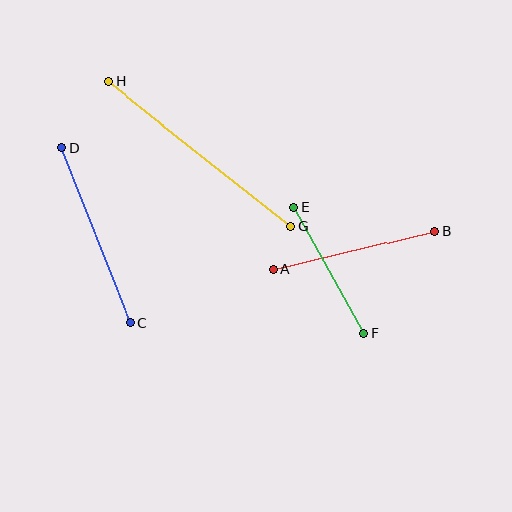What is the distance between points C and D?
The distance is approximately 187 pixels.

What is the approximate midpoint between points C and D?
The midpoint is at approximately (96, 235) pixels.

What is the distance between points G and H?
The distance is approximately 233 pixels.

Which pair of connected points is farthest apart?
Points G and H are farthest apart.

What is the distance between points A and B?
The distance is approximately 166 pixels.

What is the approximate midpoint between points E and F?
The midpoint is at approximately (329, 271) pixels.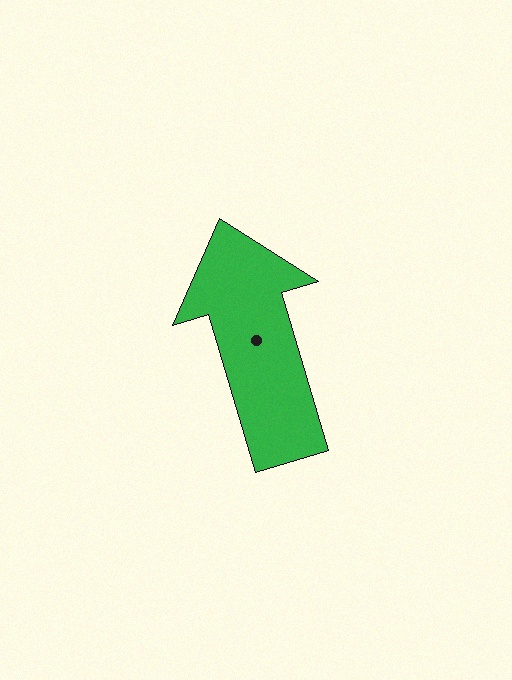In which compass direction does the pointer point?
North.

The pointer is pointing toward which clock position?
Roughly 11 o'clock.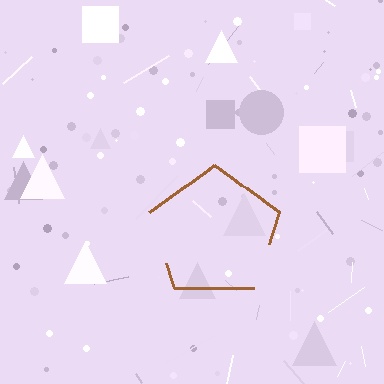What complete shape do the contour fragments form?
The contour fragments form a pentagon.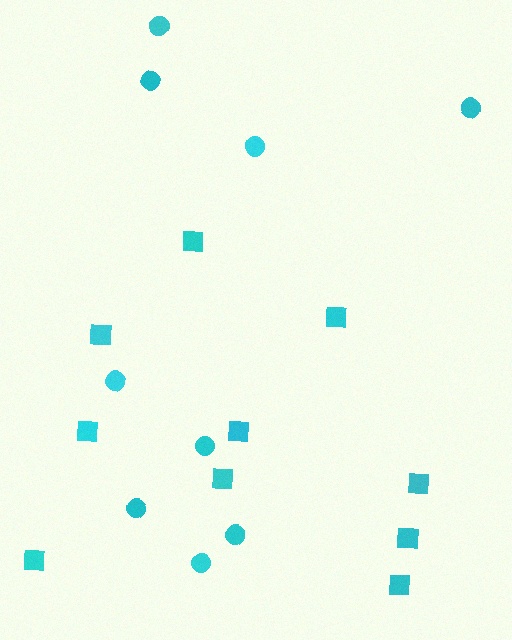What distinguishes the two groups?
There are 2 groups: one group of squares (10) and one group of circles (9).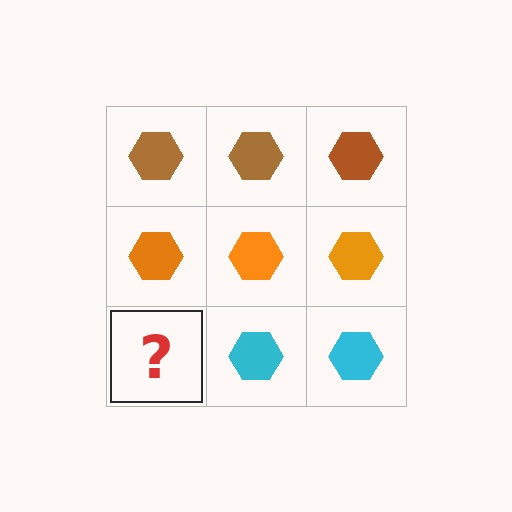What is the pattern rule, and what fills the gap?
The rule is that each row has a consistent color. The gap should be filled with a cyan hexagon.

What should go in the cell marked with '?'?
The missing cell should contain a cyan hexagon.